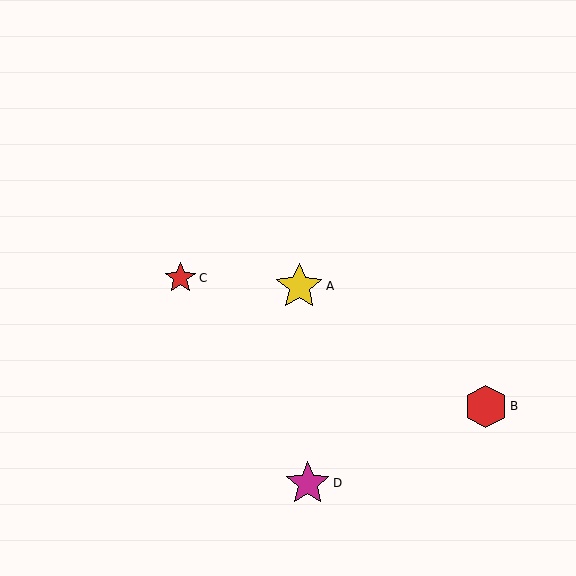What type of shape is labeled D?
Shape D is a magenta star.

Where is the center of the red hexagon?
The center of the red hexagon is at (486, 407).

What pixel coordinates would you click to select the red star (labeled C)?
Click at (180, 278) to select the red star C.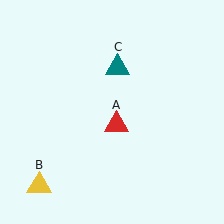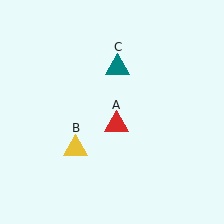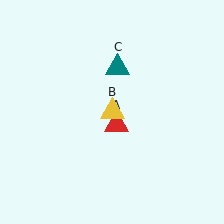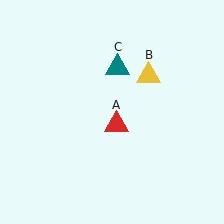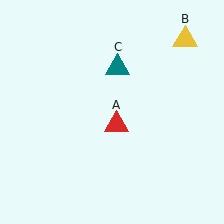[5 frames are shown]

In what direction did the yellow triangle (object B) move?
The yellow triangle (object B) moved up and to the right.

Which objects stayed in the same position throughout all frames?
Red triangle (object A) and teal triangle (object C) remained stationary.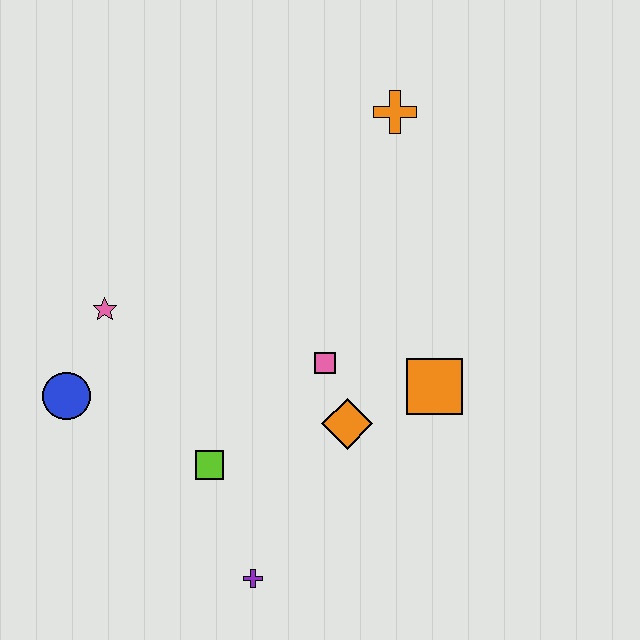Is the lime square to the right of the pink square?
No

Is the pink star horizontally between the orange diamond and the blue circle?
Yes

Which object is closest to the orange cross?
The pink square is closest to the orange cross.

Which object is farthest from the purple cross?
The orange cross is farthest from the purple cross.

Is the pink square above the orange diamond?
Yes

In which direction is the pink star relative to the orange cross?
The pink star is to the left of the orange cross.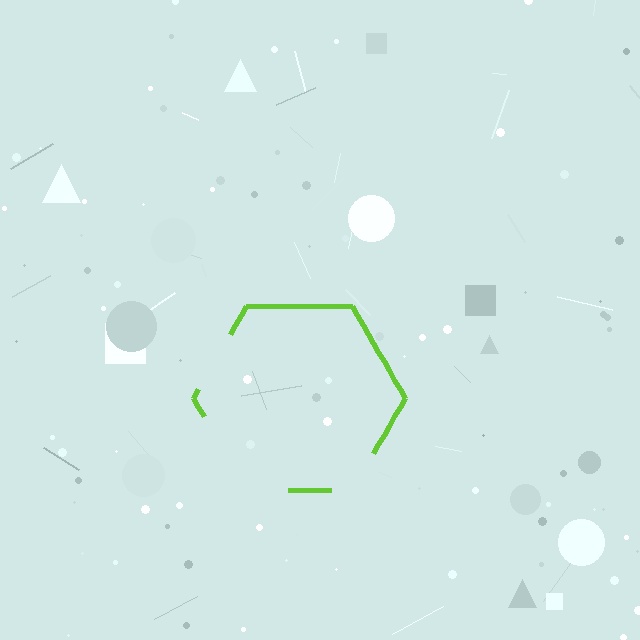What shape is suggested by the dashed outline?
The dashed outline suggests a hexagon.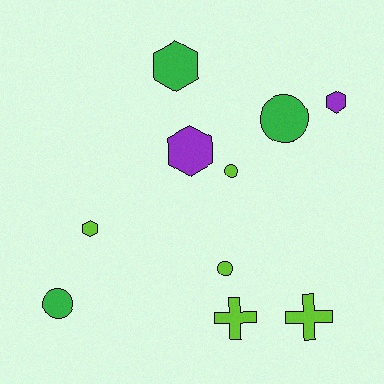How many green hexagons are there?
There is 1 green hexagon.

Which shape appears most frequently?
Hexagon, with 4 objects.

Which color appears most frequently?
Lime, with 5 objects.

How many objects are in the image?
There are 10 objects.